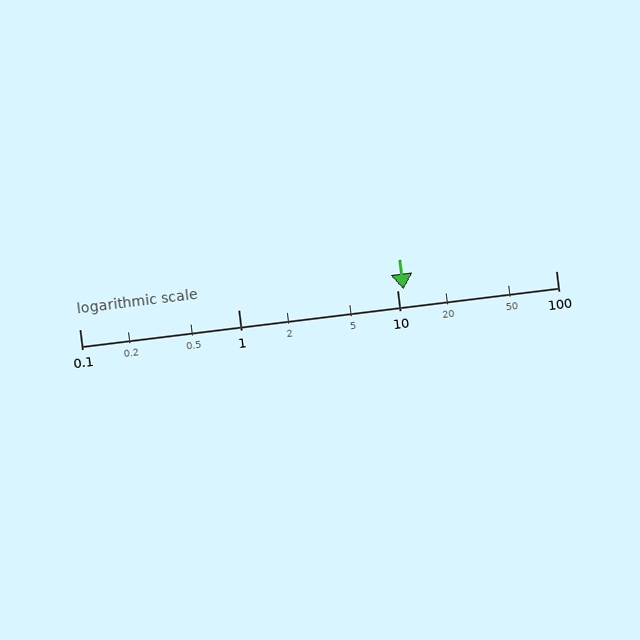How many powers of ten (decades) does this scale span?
The scale spans 3 decades, from 0.1 to 100.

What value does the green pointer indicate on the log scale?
The pointer indicates approximately 11.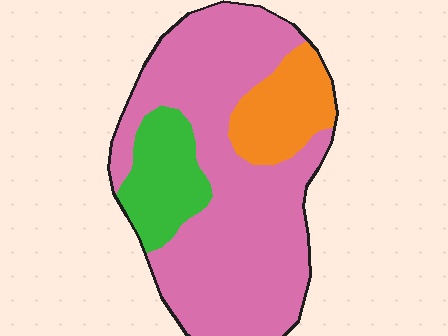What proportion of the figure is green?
Green covers roughly 15% of the figure.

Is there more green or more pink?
Pink.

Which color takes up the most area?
Pink, at roughly 70%.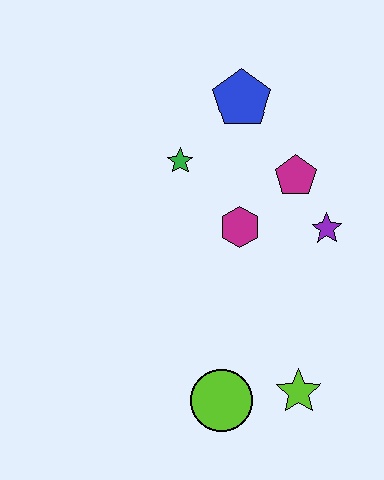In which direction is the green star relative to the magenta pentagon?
The green star is to the left of the magenta pentagon.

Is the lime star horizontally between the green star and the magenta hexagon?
No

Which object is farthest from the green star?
The lime star is farthest from the green star.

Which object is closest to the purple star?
The magenta pentagon is closest to the purple star.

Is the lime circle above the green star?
No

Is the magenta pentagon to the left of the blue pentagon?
No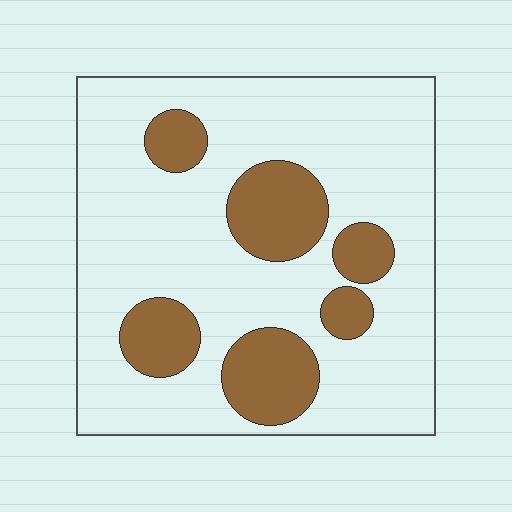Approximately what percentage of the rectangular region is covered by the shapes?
Approximately 25%.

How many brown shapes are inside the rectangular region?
6.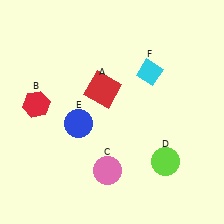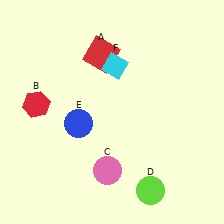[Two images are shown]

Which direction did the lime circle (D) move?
The lime circle (D) moved down.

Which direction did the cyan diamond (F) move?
The cyan diamond (F) moved left.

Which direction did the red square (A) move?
The red square (A) moved up.